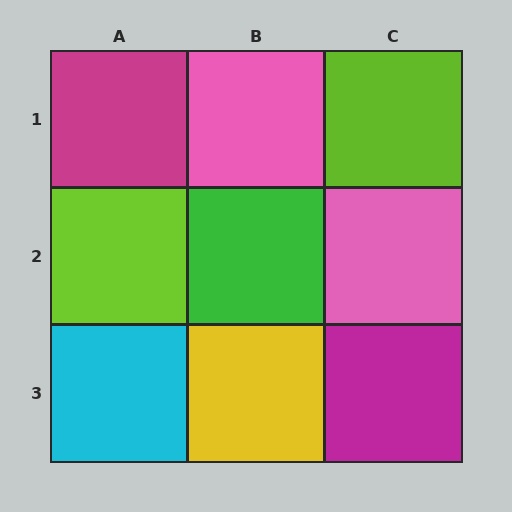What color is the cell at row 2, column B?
Green.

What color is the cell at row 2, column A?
Lime.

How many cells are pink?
2 cells are pink.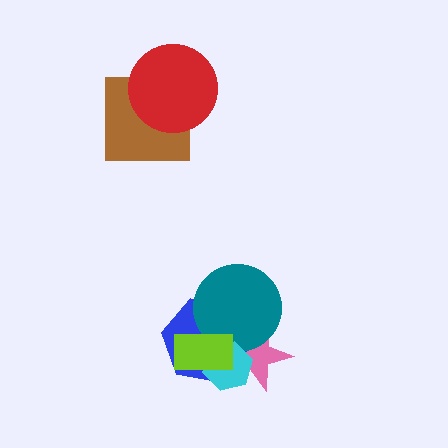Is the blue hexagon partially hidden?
Yes, it is partially covered by another shape.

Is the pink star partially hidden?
Yes, it is partially covered by another shape.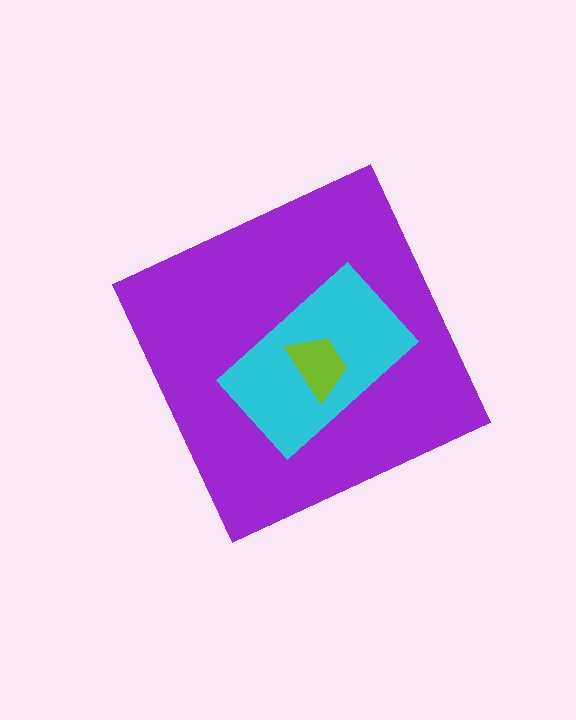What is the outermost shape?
The purple diamond.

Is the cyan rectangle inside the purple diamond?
Yes.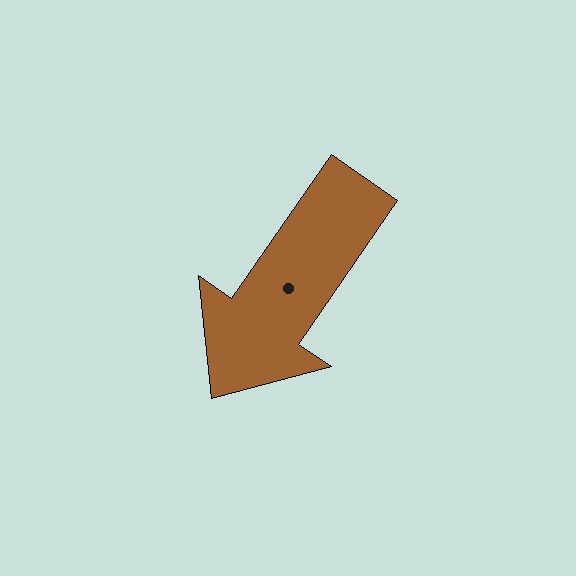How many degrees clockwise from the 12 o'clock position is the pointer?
Approximately 215 degrees.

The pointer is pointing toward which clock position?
Roughly 7 o'clock.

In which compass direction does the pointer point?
Southwest.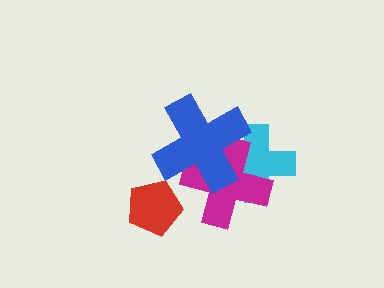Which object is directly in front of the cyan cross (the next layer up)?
The magenta cross is directly in front of the cyan cross.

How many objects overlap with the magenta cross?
2 objects overlap with the magenta cross.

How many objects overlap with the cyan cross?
2 objects overlap with the cyan cross.